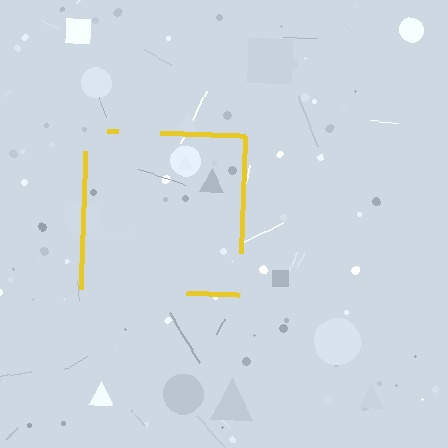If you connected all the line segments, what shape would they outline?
They would outline a square.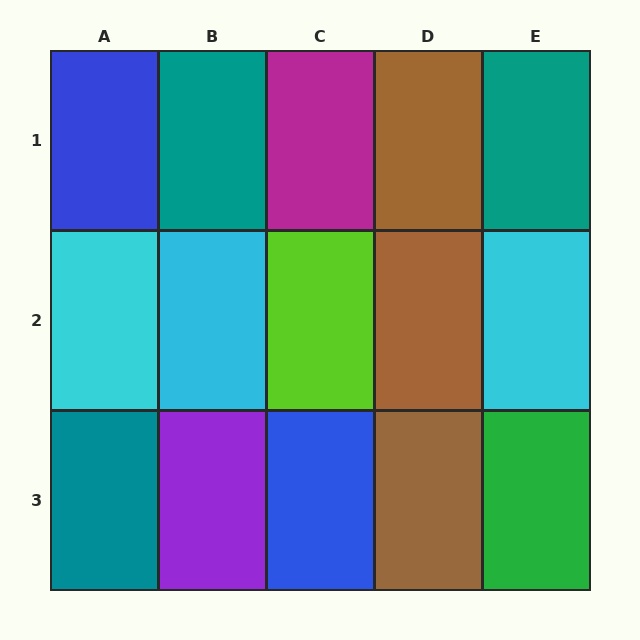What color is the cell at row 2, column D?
Brown.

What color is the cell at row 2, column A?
Cyan.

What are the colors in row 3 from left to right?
Teal, purple, blue, brown, green.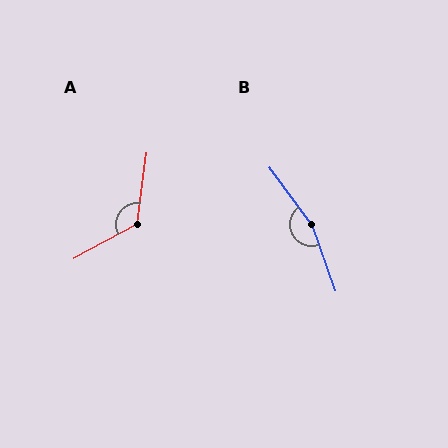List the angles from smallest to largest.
A (126°), B (163°).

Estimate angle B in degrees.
Approximately 163 degrees.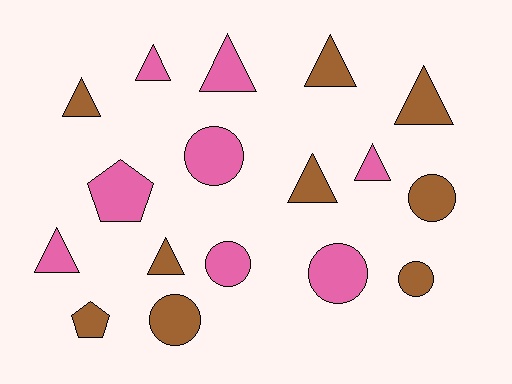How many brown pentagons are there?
There is 1 brown pentagon.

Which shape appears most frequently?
Triangle, with 9 objects.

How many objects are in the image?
There are 17 objects.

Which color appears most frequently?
Brown, with 9 objects.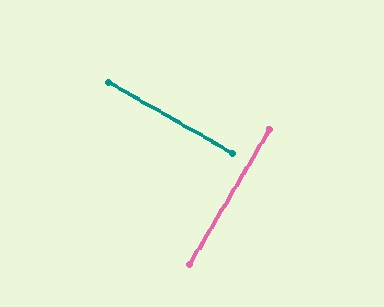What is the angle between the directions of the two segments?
Approximately 89 degrees.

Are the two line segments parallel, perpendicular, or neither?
Perpendicular — they meet at approximately 89°.